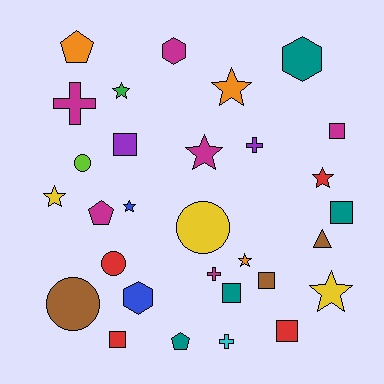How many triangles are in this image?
There is 1 triangle.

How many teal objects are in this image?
There are 4 teal objects.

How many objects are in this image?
There are 30 objects.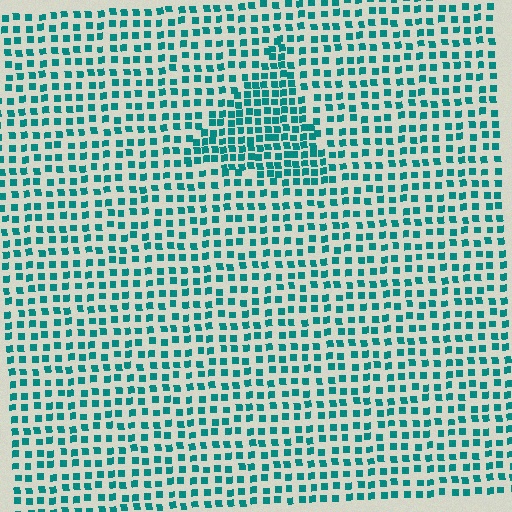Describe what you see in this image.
The image contains small teal elements arranged at two different densities. A triangle-shaped region is visible where the elements are more densely packed than the surrounding area.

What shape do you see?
I see a triangle.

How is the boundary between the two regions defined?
The boundary is defined by a change in element density (approximately 1.7x ratio). All elements are the same color, size, and shape.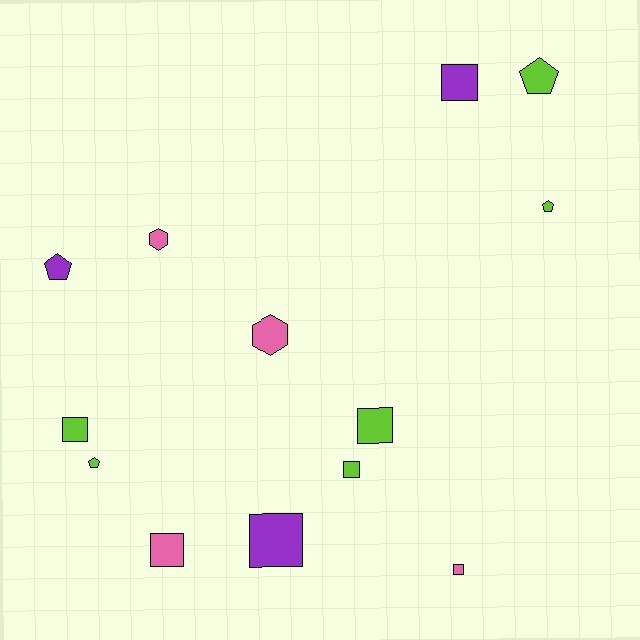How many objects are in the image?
There are 13 objects.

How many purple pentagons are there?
There is 1 purple pentagon.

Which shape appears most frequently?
Square, with 7 objects.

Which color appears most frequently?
Lime, with 6 objects.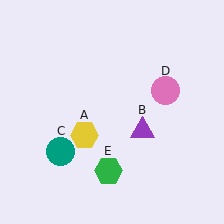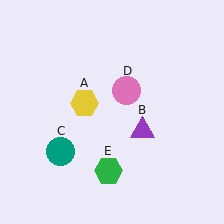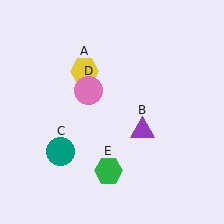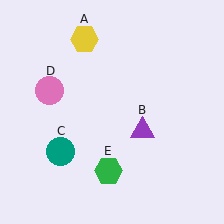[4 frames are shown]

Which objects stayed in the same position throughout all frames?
Purple triangle (object B) and teal circle (object C) and green hexagon (object E) remained stationary.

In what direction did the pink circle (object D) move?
The pink circle (object D) moved left.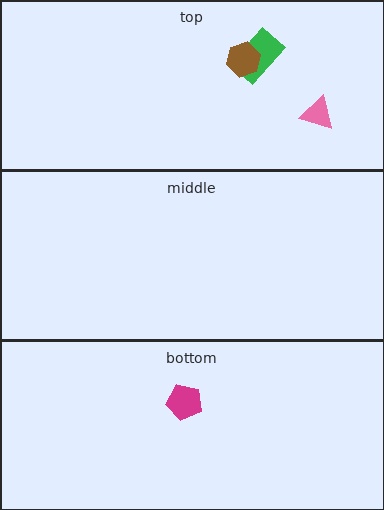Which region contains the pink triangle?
The top region.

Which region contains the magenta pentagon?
The bottom region.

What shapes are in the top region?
The green rectangle, the pink triangle, the brown hexagon.